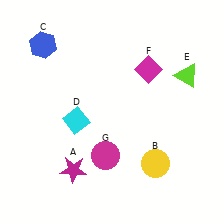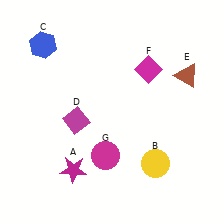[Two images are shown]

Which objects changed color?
D changed from cyan to magenta. E changed from lime to brown.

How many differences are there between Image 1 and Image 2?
There are 2 differences between the two images.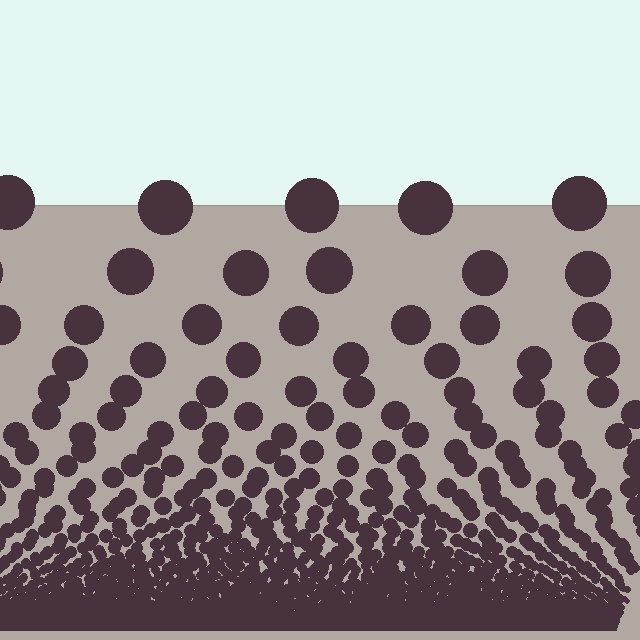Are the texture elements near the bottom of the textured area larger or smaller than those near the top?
Smaller. The gradient is inverted — elements near the bottom are smaller and denser.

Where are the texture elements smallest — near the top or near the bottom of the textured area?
Near the bottom.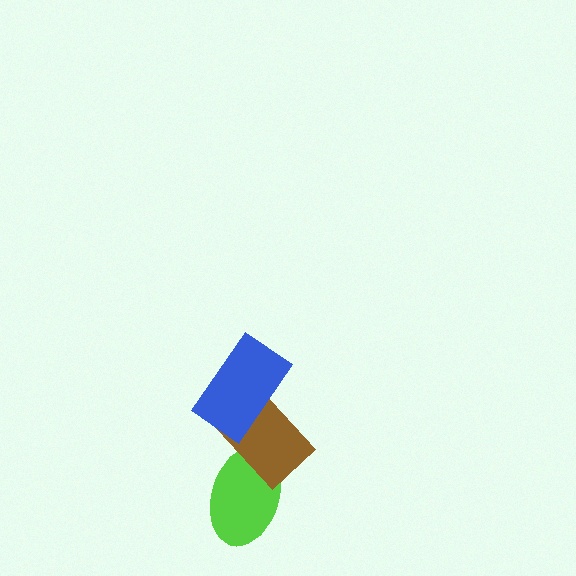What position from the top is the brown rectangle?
The brown rectangle is 2nd from the top.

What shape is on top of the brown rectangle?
The blue rectangle is on top of the brown rectangle.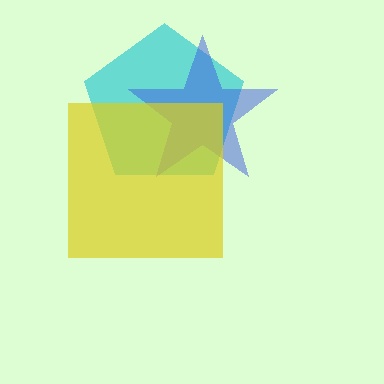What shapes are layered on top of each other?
The layered shapes are: a cyan pentagon, a blue star, a yellow square.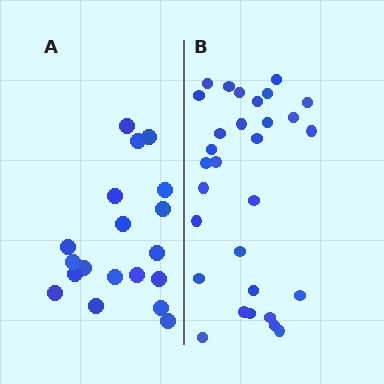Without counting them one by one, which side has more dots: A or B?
Region B (the right region) has more dots.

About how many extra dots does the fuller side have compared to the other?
Region B has roughly 12 or so more dots than region A.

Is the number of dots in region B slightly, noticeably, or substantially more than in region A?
Region B has substantially more. The ratio is roughly 1.6 to 1.